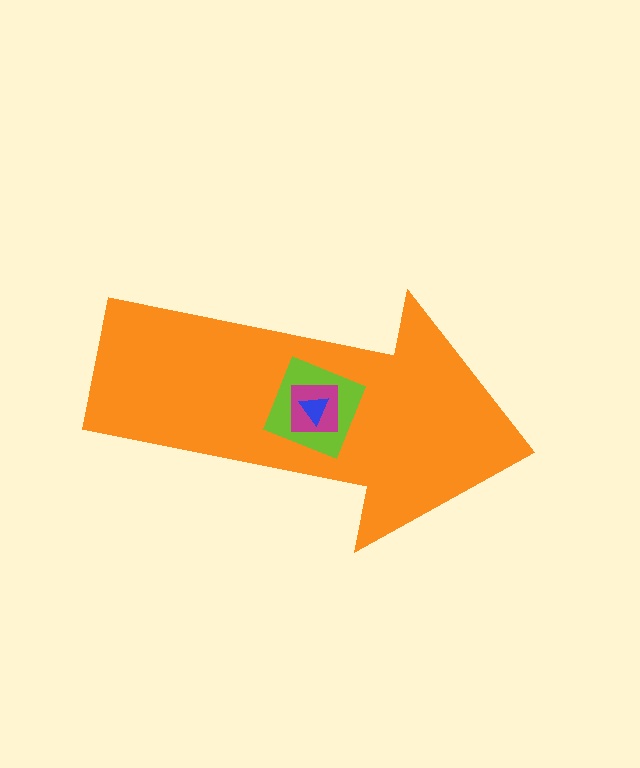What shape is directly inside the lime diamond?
The magenta square.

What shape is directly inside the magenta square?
The blue triangle.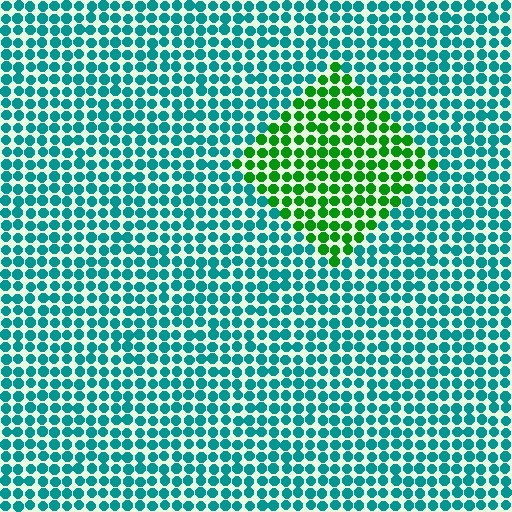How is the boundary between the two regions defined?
The boundary is defined purely by a slight shift in hue (about 54 degrees). Spacing, size, and orientation are identical on both sides.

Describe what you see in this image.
The image is filled with small teal elements in a uniform arrangement. A diamond-shaped region is visible where the elements are tinted to a slightly different hue, forming a subtle color boundary.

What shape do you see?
I see a diamond.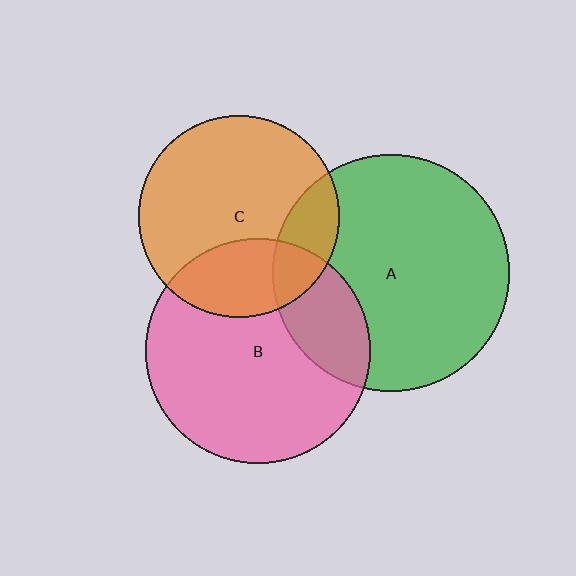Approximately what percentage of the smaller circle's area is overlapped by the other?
Approximately 20%.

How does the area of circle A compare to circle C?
Approximately 1.4 times.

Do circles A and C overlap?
Yes.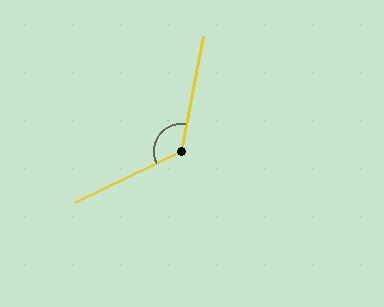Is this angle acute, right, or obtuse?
It is obtuse.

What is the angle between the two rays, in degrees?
Approximately 127 degrees.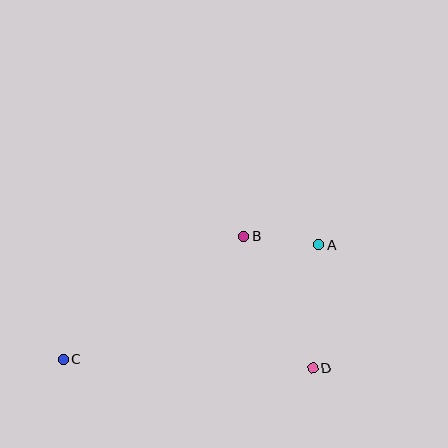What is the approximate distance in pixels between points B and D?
The distance between B and D is approximately 149 pixels.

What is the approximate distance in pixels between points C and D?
The distance between C and D is approximately 250 pixels.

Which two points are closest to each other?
Points A and B are closest to each other.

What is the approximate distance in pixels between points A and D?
The distance between A and D is approximately 124 pixels.